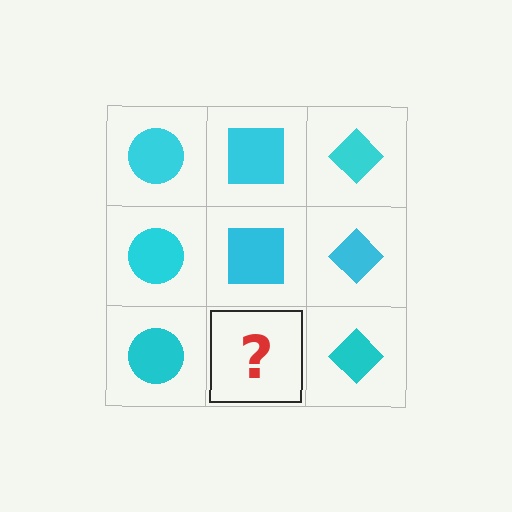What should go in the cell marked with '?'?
The missing cell should contain a cyan square.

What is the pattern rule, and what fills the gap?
The rule is that each column has a consistent shape. The gap should be filled with a cyan square.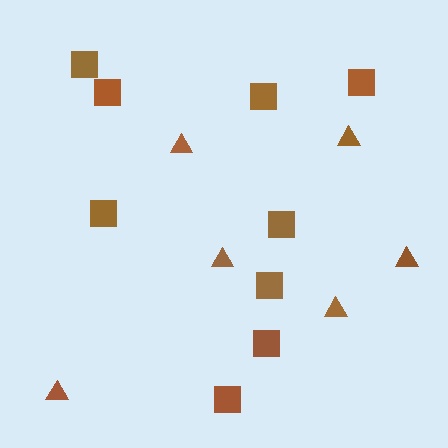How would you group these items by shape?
There are 2 groups: one group of triangles (6) and one group of squares (9).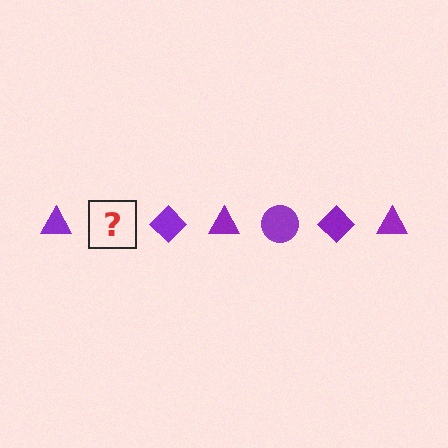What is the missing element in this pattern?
The missing element is a purple circle.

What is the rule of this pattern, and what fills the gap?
The rule is that the pattern cycles through triangle, circle, diamond shapes in purple. The gap should be filled with a purple circle.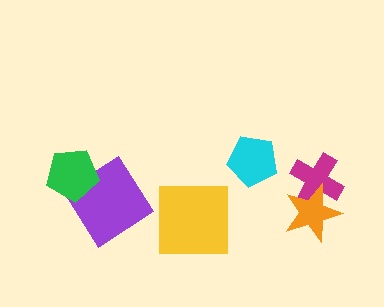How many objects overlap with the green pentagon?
1 object overlaps with the green pentagon.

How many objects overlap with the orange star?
1 object overlaps with the orange star.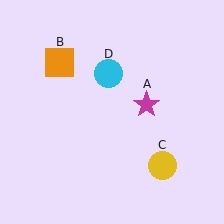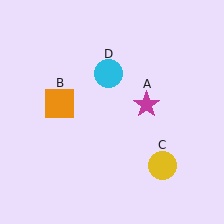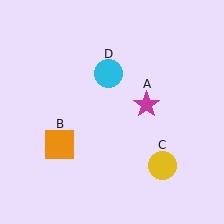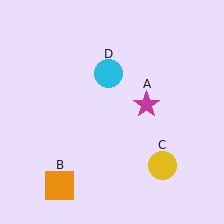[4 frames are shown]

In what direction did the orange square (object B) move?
The orange square (object B) moved down.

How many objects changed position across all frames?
1 object changed position: orange square (object B).